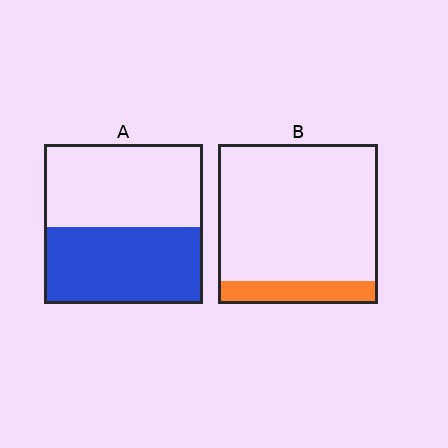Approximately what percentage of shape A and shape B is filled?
A is approximately 50% and B is approximately 15%.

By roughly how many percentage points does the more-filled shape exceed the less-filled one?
By roughly 35 percentage points (A over B).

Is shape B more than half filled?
No.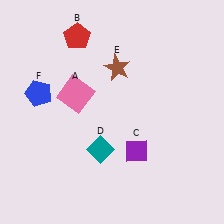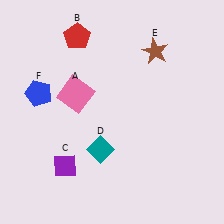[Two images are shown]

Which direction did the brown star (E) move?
The brown star (E) moved right.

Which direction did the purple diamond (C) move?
The purple diamond (C) moved left.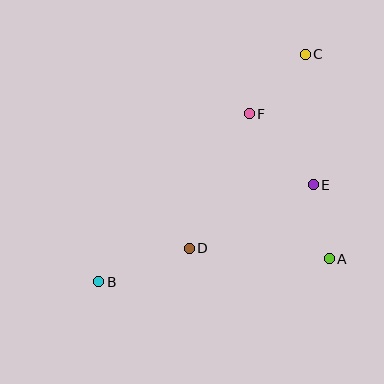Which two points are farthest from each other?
Points B and C are farthest from each other.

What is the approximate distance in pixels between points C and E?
The distance between C and E is approximately 131 pixels.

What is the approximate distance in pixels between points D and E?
The distance between D and E is approximately 139 pixels.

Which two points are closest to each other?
Points A and E are closest to each other.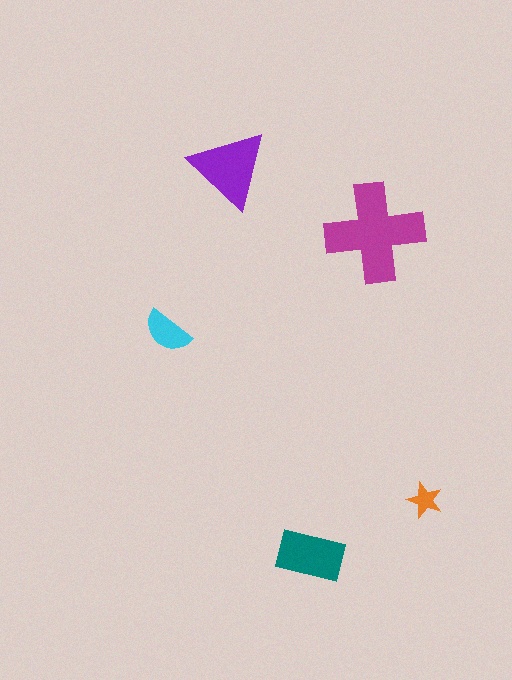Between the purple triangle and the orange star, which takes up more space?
The purple triangle.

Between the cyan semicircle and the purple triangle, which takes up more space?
The purple triangle.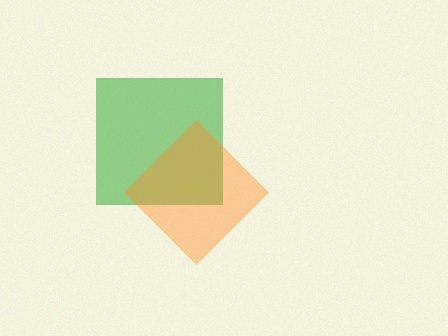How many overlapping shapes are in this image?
There are 2 overlapping shapes in the image.